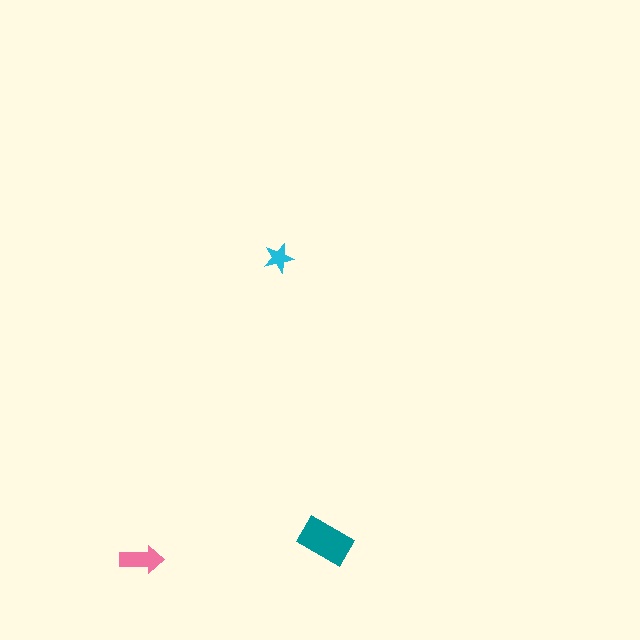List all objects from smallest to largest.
The cyan star, the pink arrow, the teal rectangle.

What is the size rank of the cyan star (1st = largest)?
3rd.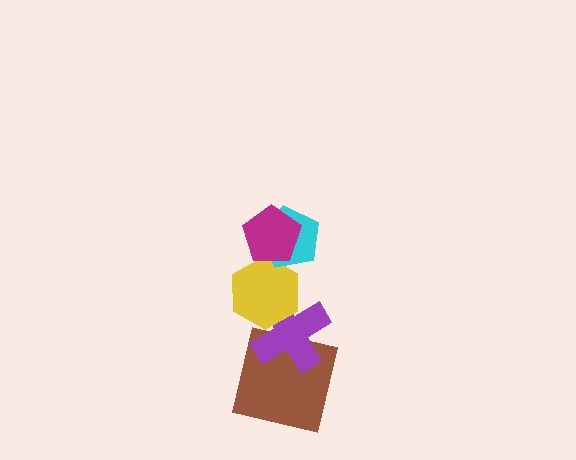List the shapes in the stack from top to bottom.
From top to bottom: the magenta pentagon, the cyan pentagon, the yellow hexagon, the purple cross, the brown square.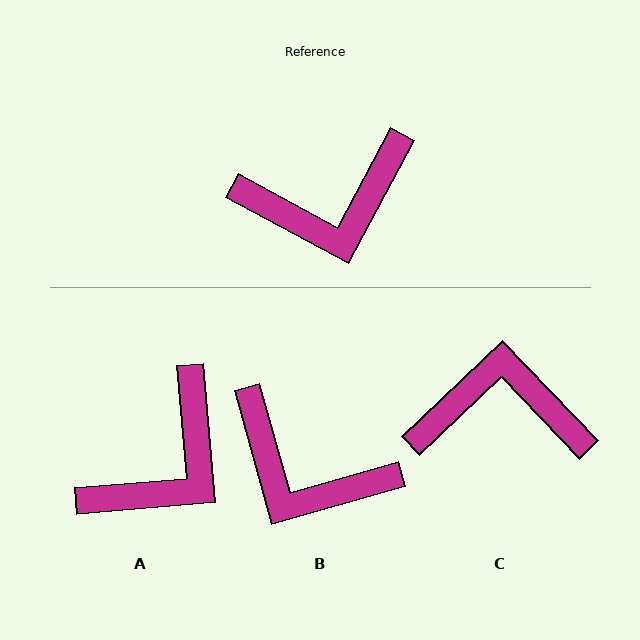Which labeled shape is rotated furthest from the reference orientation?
C, about 162 degrees away.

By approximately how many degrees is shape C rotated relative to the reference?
Approximately 162 degrees counter-clockwise.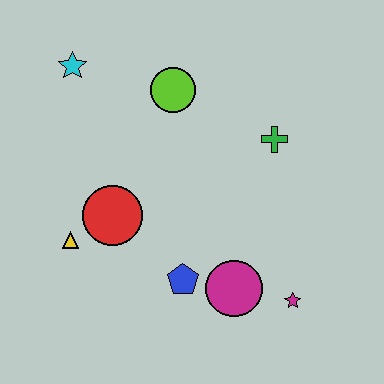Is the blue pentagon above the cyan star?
No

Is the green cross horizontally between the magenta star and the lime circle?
Yes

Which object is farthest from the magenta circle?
The cyan star is farthest from the magenta circle.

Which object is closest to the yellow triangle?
The red circle is closest to the yellow triangle.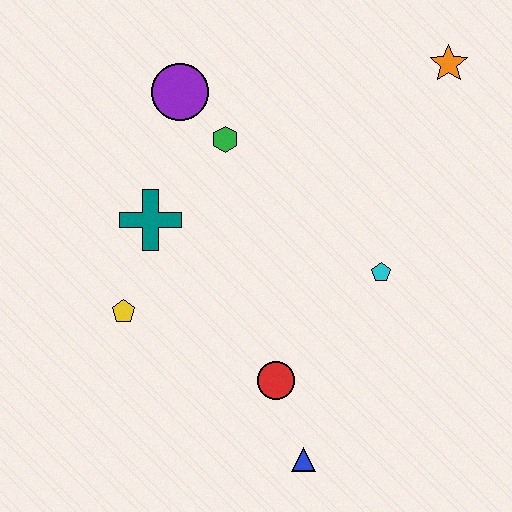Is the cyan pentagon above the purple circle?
No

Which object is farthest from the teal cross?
The orange star is farthest from the teal cross.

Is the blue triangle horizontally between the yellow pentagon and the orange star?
Yes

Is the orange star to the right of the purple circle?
Yes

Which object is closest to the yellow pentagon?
The teal cross is closest to the yellow pentagon.